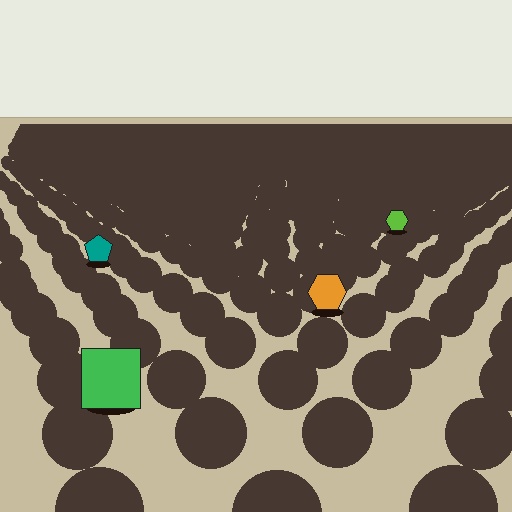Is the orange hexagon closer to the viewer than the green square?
No. The green square is closer — you can tell from the texture gradient: the ground texture is coarser near it.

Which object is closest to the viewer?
The green square is closest. The texture marks near it are larger and more spread out.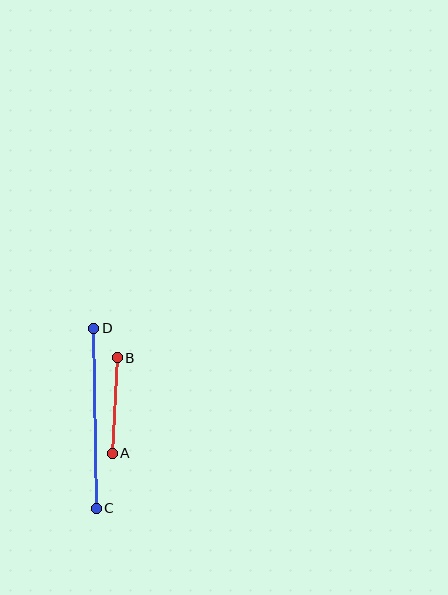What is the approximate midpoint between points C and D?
The midpoint is at approximately (95, 418) pixels.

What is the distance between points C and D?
The distance is approximately 180 pixels.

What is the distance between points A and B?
The distance is approximately 96 pixels.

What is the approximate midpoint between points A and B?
The midpoint is at approximately (115, 405) pixels.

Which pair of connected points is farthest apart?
Points C and D are farthest apart.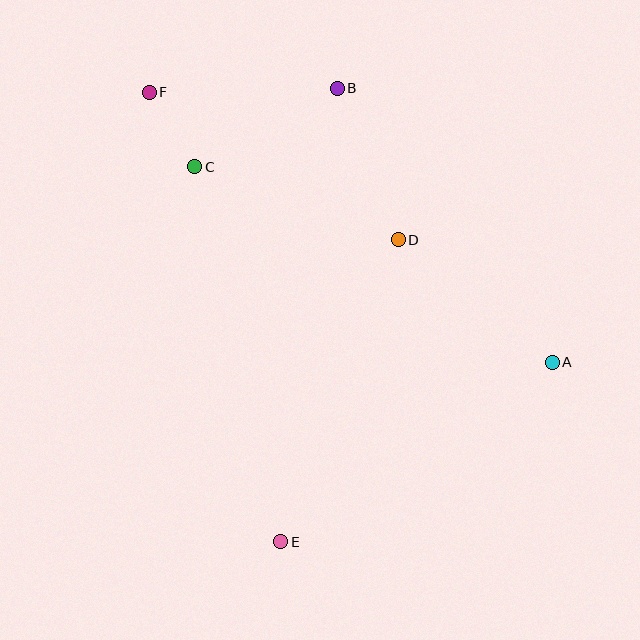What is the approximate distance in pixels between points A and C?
The distance between A and C is approximately 407 pixels.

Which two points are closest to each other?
Points C and F are closest to each other.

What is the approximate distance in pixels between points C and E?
The distance between C and E is approximately 385 pixels.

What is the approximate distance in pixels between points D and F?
The distance between D and F is approximately 290 pixels.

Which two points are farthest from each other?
Points A and F are farthest from each other.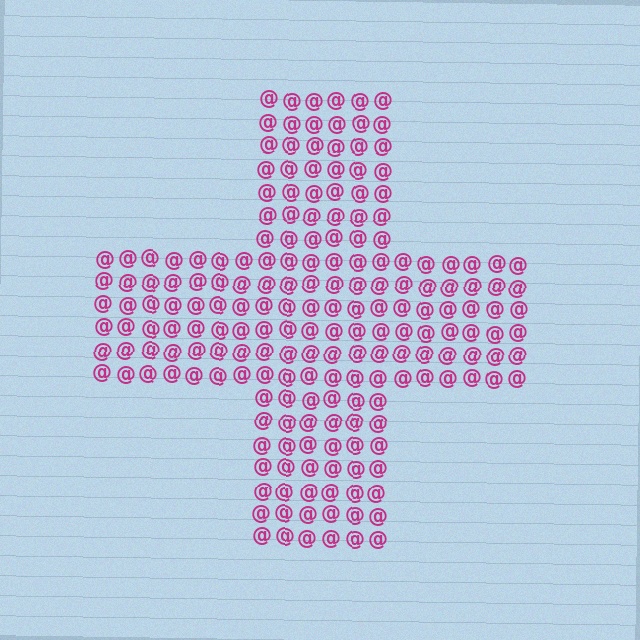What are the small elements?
The small elements are at signs.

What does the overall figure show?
The overall figure shows a cross.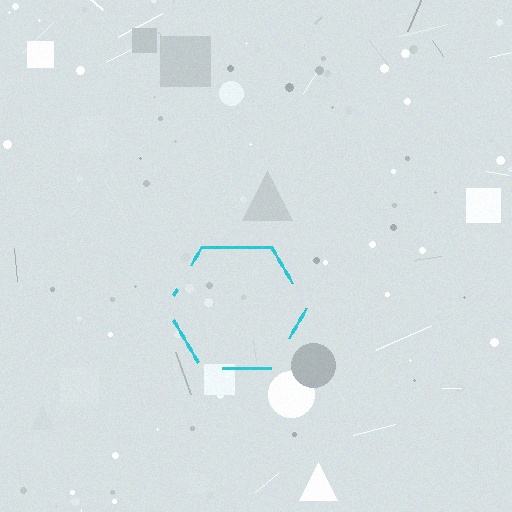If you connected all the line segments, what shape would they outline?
They would outline a hexagon.